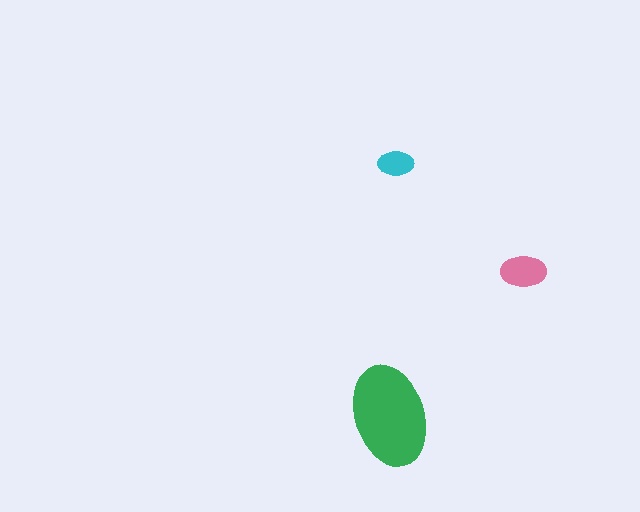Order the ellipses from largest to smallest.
the green one, the pink one, the cyan one.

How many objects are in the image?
There are 3 objects in the image.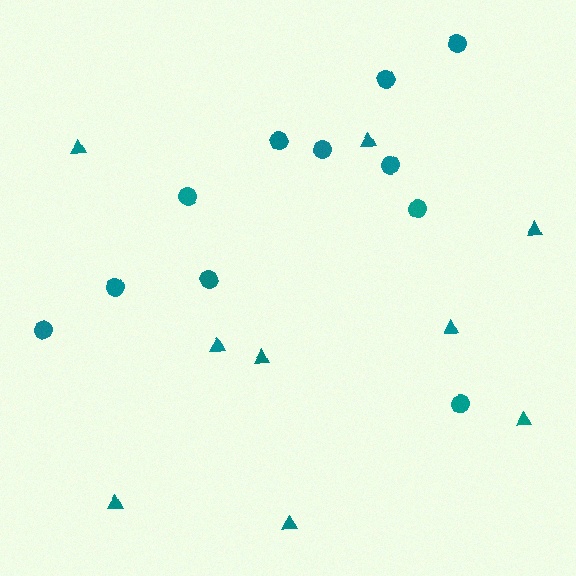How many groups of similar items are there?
There are 2 groups: one group of circles (11) and one group of triangles (9).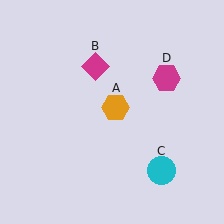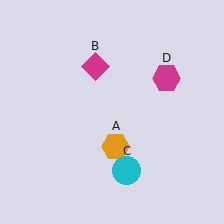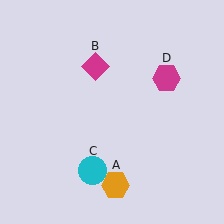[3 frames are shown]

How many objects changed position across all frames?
2 objects changed position: orange hexagon (object A), cyan circle (object C).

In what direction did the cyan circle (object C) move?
The cyan circle (object C) moved left.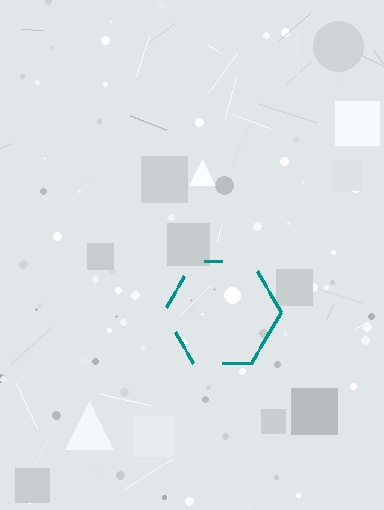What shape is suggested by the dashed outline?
The dashed outline suggests a hexagon.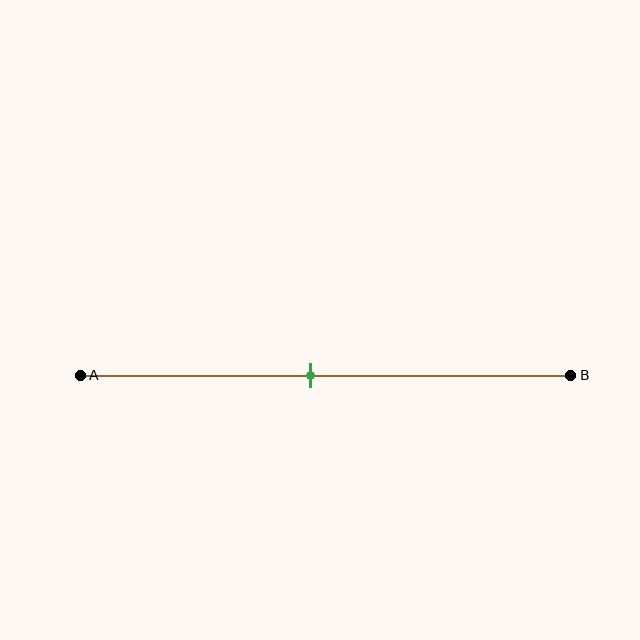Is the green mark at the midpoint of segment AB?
No, the mark is at about 45% from A, not at the 50% midpoint.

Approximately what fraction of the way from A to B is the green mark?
The green mark is approximately 45% of the way from A to B.